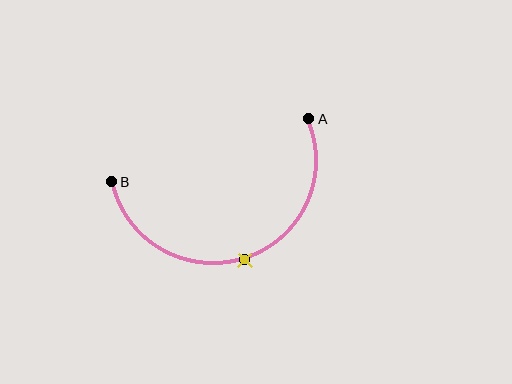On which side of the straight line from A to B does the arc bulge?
The arc bulges below the straight line connecting A and B.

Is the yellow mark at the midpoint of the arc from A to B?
Yes. The yellow mark lies on the arc at equal arc-length from both A and B — it is the arc midpoint.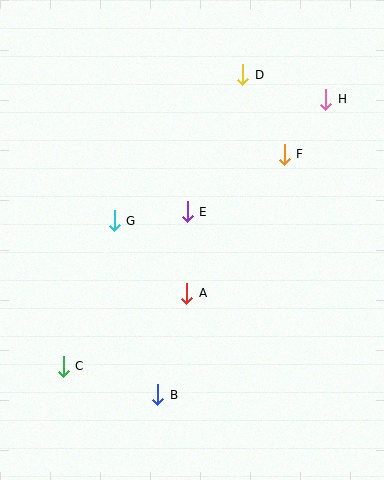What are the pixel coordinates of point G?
Point G is at (114, 221).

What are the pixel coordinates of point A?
Point A is at (187, 293).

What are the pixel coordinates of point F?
Point F is at (284, 154).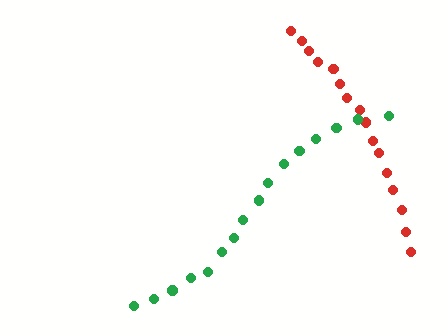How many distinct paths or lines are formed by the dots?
There are 2 distinct paths.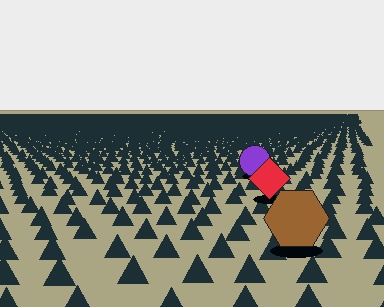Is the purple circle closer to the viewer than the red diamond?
No. The red diamond is closer — you can tell from the texture gradient: the ground texture is coarser near it.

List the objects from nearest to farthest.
From nearest to farthest: the brown hexagon, the red diamond, the purple circle.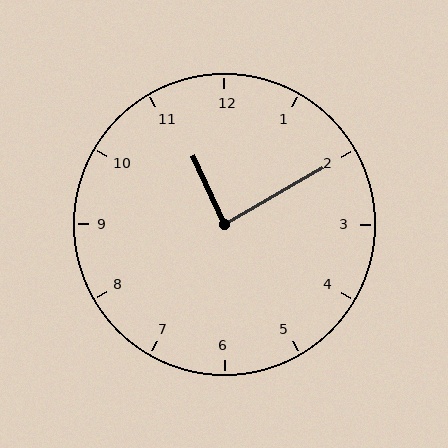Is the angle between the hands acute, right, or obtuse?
It is right.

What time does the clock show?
11:10.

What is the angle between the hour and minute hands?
Approximately 85 degrees.